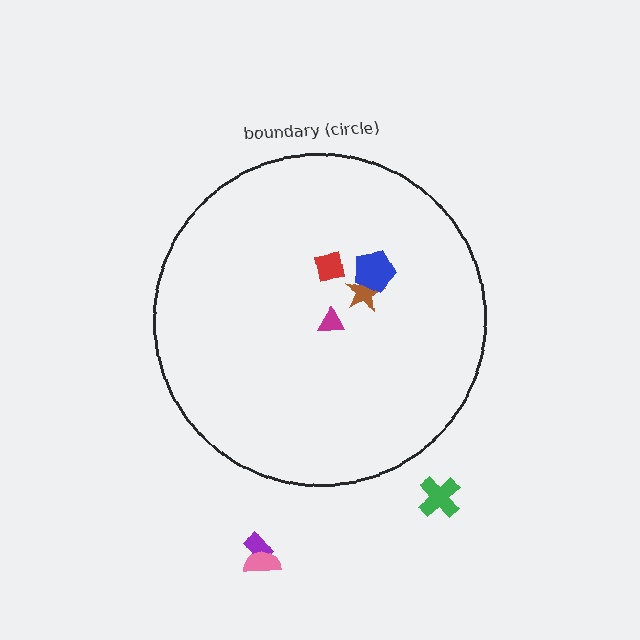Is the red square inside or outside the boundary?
Inside.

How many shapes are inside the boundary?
4 inside, 3 outside.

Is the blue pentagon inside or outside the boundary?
Inside.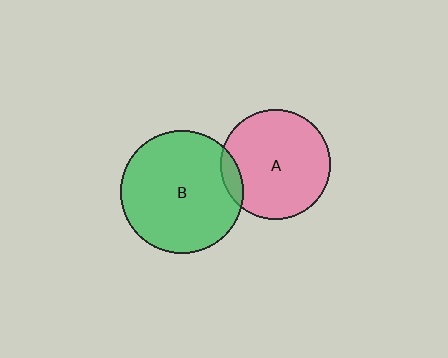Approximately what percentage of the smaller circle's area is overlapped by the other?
Approximately 10%.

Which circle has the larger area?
Circle B (green).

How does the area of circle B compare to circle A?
Approximately 1.2 times.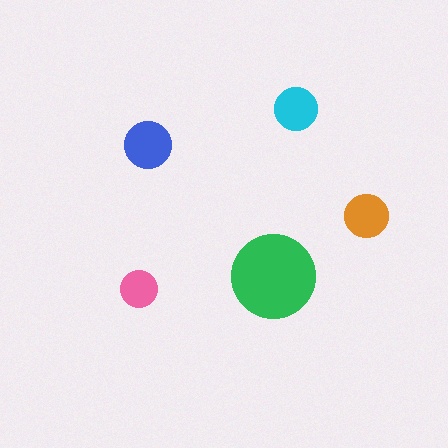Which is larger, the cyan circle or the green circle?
The green one.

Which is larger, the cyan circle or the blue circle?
The blue one.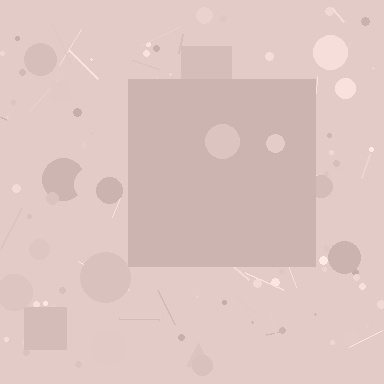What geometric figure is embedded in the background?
A square is embedded in the background.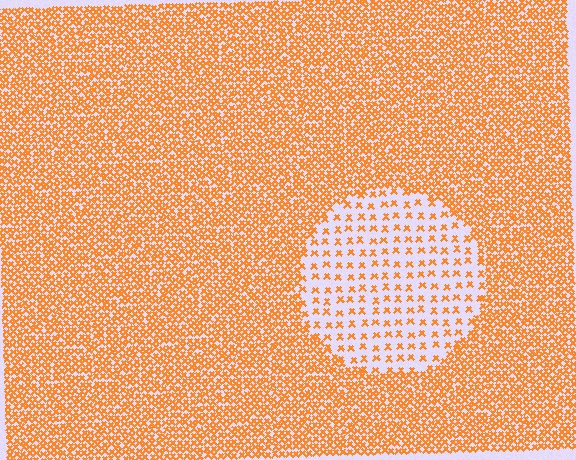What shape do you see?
I see a circle.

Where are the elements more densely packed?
The elements are more densely packed outside the circle boundary.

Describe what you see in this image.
The image contains small orange elements arranged at two different densities. A circle-shaped region is visible where the elements are less densely packed than the surrounding area.